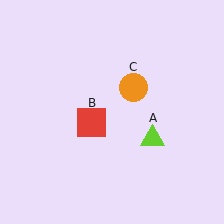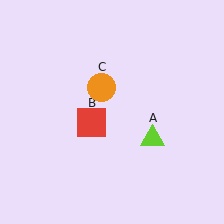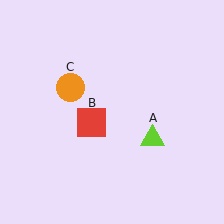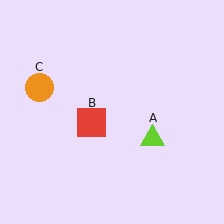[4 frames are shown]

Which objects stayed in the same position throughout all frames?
Lime triangle (object A) and red square (object B) remained stationary.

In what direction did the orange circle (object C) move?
The orange circle (object C) moved left.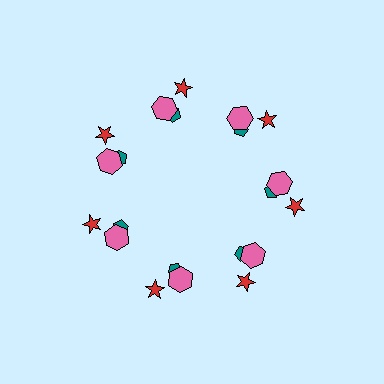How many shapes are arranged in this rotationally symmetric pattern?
There are 21 shapes, arranged in 7 groups of 3.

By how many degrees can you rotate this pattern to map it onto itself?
The pattern maps onto itself every 51 degrees of rotation.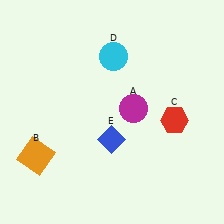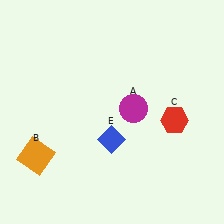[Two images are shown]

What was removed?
The cyan circle (D) was removed in Image 2.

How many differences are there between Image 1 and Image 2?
There is 1 difference between the two images.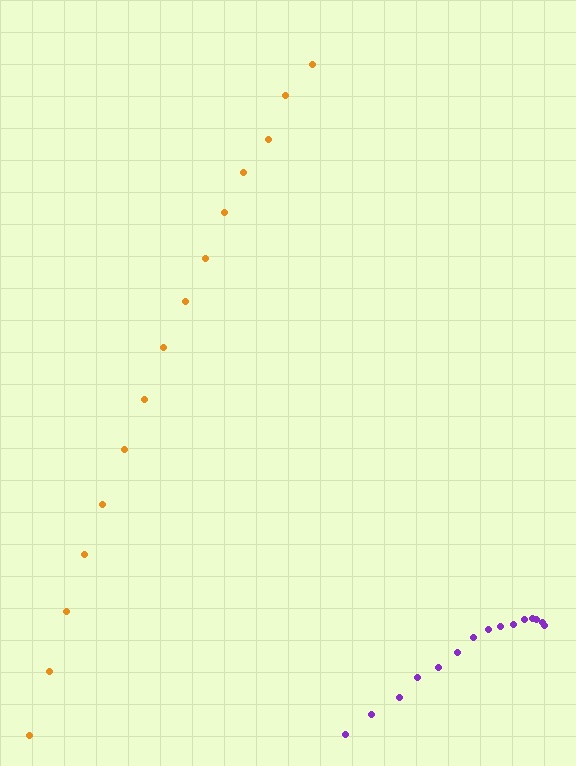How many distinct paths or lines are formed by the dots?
There are 2 distinct paths.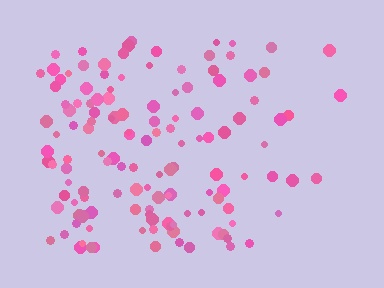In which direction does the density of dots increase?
From right to left, with the left side densest.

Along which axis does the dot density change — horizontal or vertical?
Horizontal.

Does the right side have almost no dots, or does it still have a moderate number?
Still a moderate number, just noticeably fewer than the left.